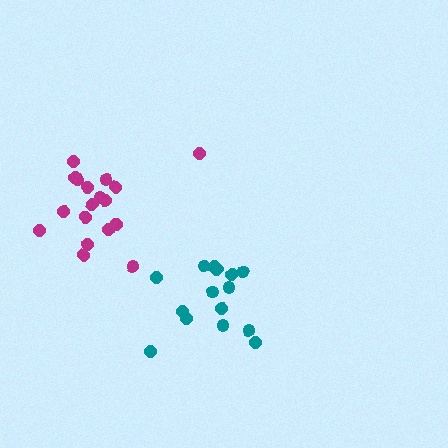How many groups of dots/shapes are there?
There are 2 groups.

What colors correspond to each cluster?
The clusters are colored: magenta, teal.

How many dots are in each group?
Group 1: 18 dots, Group 2: 15 dots (33 total).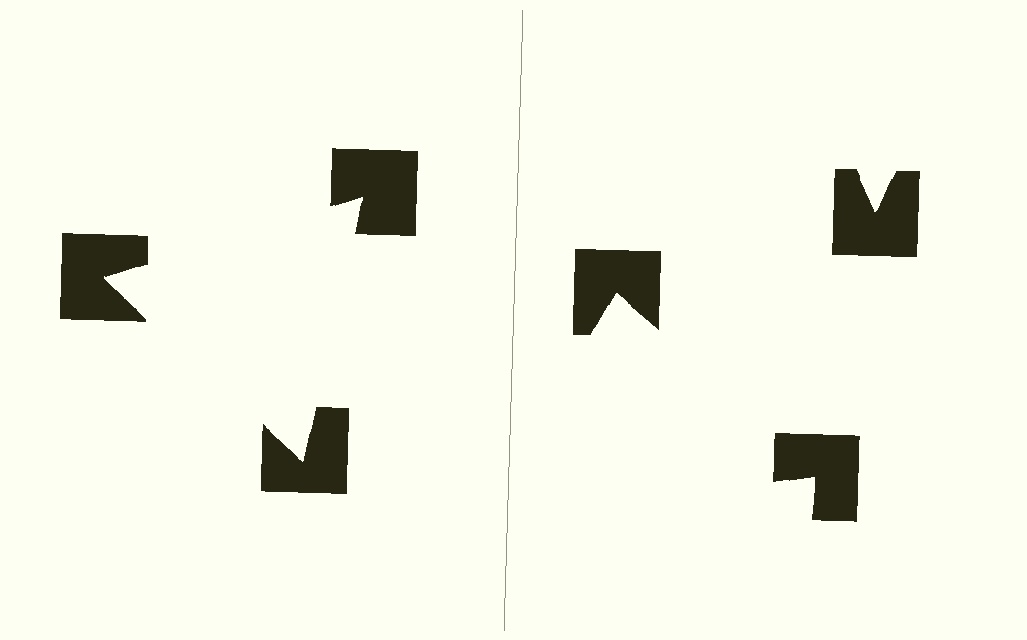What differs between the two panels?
The notched squares are positioned identically on both sides; only the wedge orientations differ. On the left they align to a triangle; on the right they are misaligned.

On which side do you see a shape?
An illusory triangle appears on the left side. On the right side the wedge cuts are rotated, so no coherent shape forms.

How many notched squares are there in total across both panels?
6 — 3 on each side.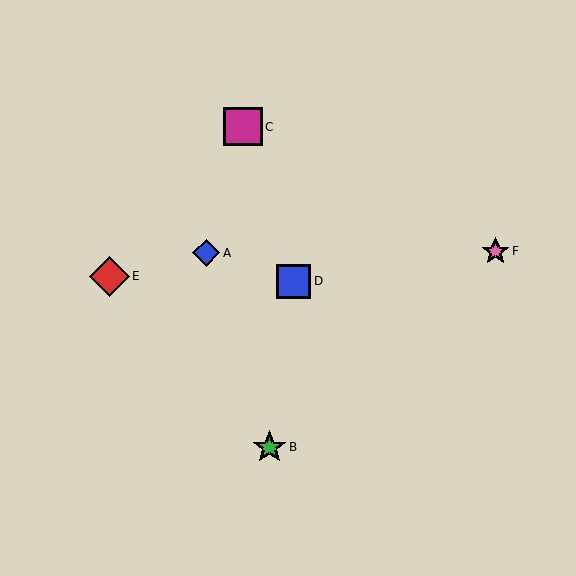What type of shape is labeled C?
Shape C is a magenta square.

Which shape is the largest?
The red diamond (labeled E) is the largest.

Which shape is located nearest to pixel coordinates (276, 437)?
The green star (labeled B) at (269, 447) is nearest to that location.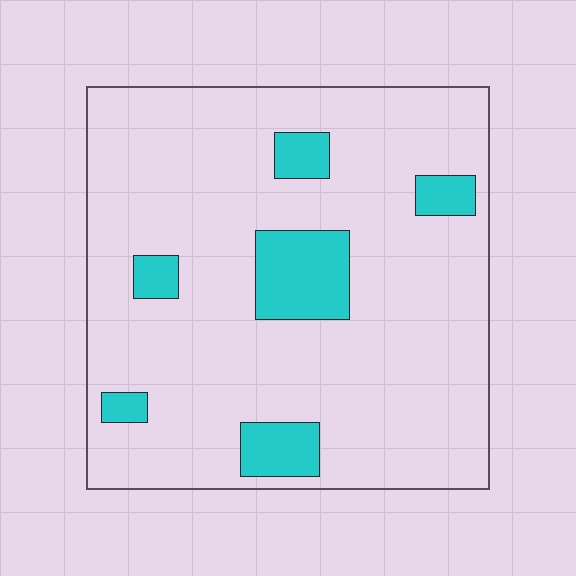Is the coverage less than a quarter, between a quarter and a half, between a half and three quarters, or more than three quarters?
Less than a quarter.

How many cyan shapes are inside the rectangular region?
6.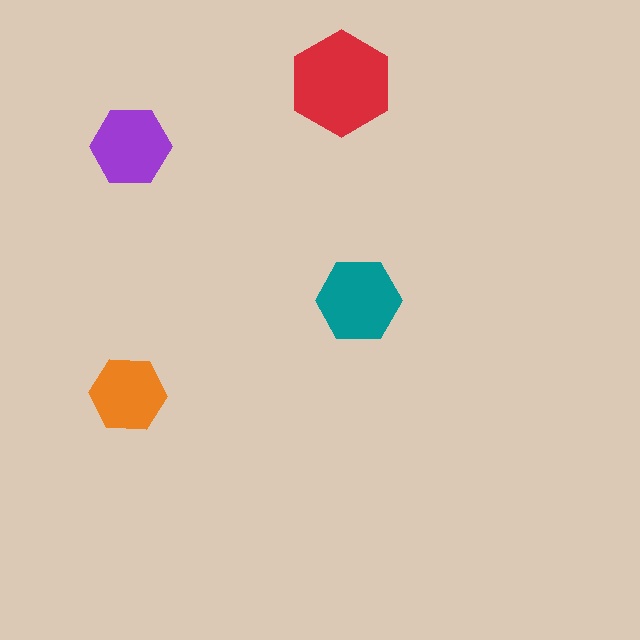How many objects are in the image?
There are 4 objects in the image.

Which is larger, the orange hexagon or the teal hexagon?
The teal one.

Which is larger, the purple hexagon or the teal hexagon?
The teal one.